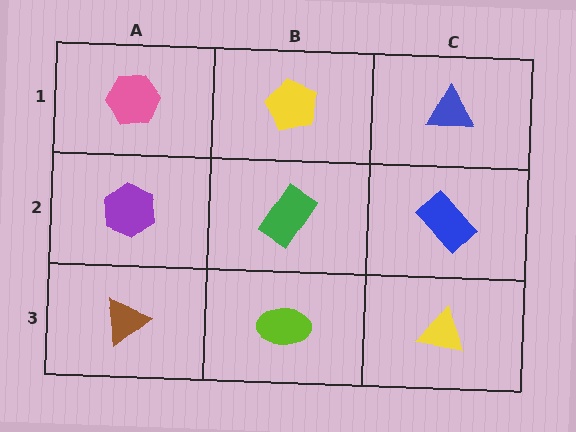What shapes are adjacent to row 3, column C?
A blue rectangle (row 2, column C), a lime ellipse (row 3, column B).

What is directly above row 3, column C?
A blue rectangle.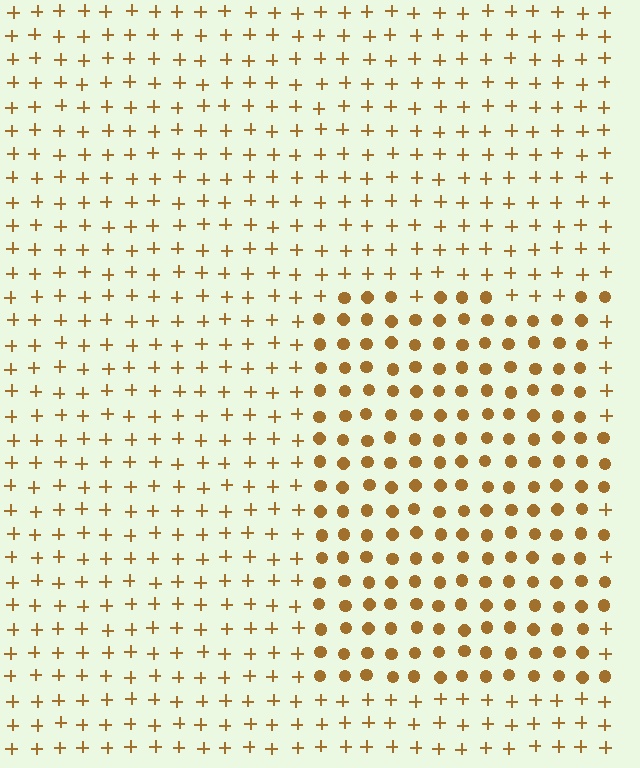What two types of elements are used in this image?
The image uses circles inside the rectangle region and plus signs outside it.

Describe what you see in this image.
The image is filled with small brown elements arranged in a uniform grid. A rectangle-shaped region contains circles, while the surrounding area contains plus signs. The boundary is defined purely by the change in element shape.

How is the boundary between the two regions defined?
The boundary is defined by a change in element shape: circles inside vs. plus signs outside. All elements share the same color and spacing.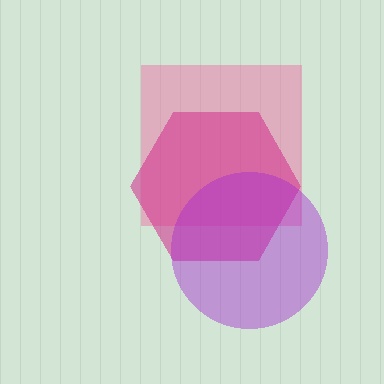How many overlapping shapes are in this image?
There are 3 overlapping shapes in the image.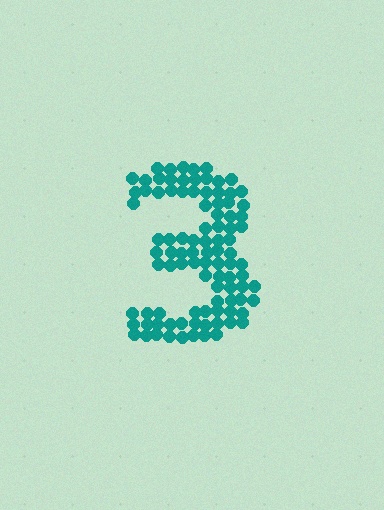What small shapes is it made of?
It is made of small circles.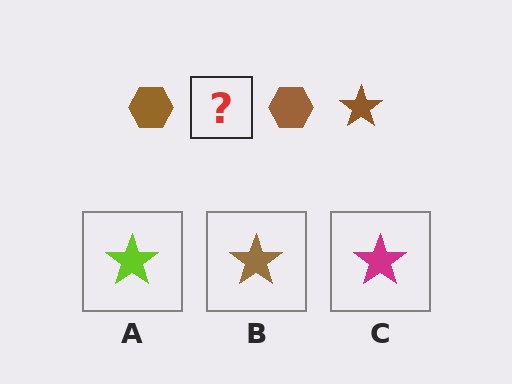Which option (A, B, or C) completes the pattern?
B.